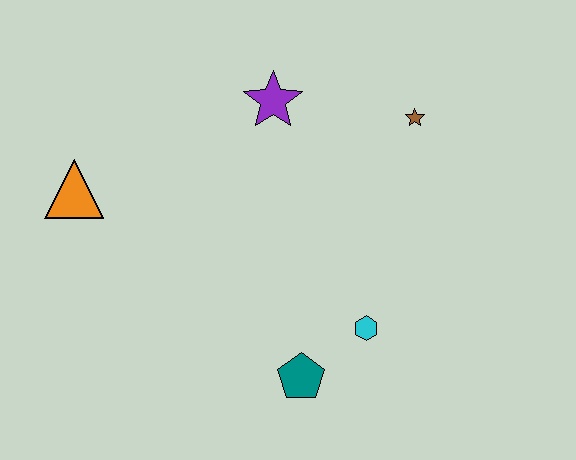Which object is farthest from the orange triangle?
The brown star is farthest from the orange triangle.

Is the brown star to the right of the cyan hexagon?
Yes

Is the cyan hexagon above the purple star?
No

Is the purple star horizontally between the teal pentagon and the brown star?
No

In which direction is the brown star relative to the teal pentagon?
The brown star is above the teal pentagon.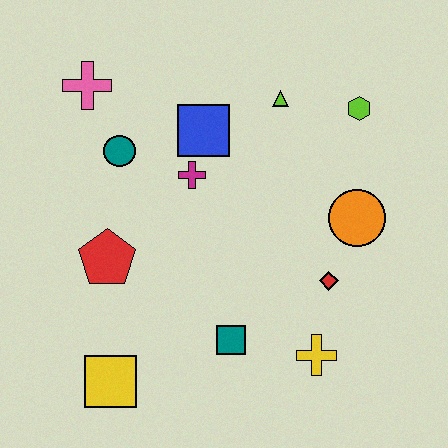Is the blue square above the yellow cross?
Yes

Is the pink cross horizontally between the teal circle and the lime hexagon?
No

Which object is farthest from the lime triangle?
The yellow square is farthest from the lime triangle.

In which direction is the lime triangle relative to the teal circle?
The lime triangle is to the right of the teal circle.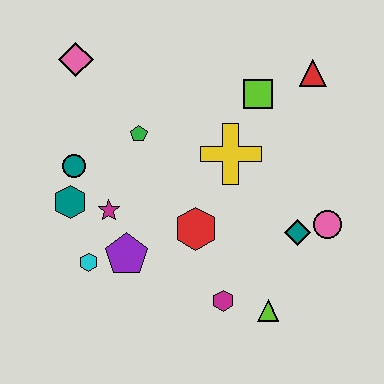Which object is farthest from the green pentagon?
The lime triangle is farthest from the green pentagon.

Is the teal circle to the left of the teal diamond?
Yes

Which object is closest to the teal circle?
The teal hexagon is closest to the teal circle.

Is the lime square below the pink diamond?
Yes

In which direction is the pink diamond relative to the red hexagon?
The pink diamond is above the red hexagon.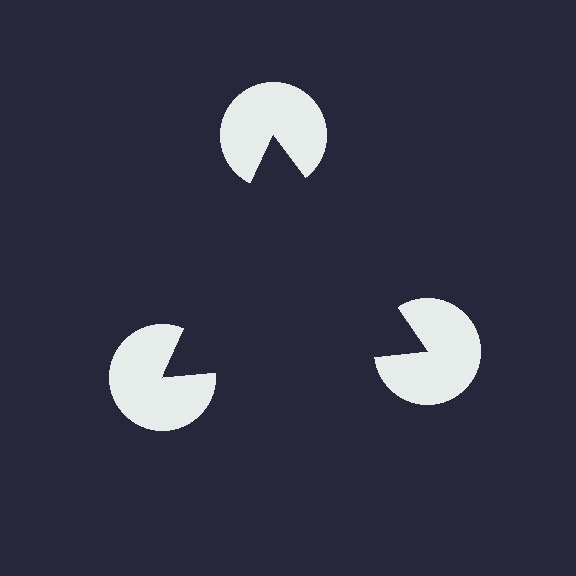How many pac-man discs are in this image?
There are 3 — one at each vertex of the illusory triangle.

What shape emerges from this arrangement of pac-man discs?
An illusory triangle — its edges are inferred from the aligned wedge cuts in the pac-man discs, not physically drawn.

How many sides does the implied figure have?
3 sides.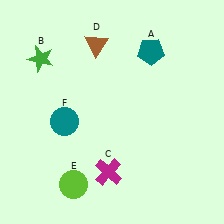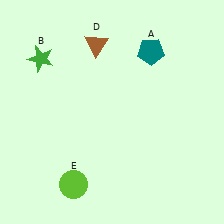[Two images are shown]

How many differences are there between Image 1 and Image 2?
There are 2 differences between the two images.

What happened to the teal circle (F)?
The teal circle (F) was removed in Image 2. It was in the bottom-left area of Image 1.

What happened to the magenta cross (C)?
The magenta cross (C) was removed in Image 2. It was in the bottom-left area of Image 1.